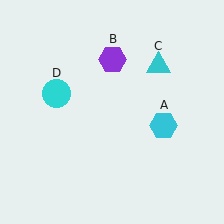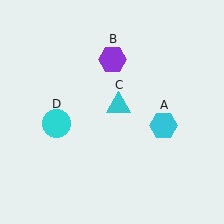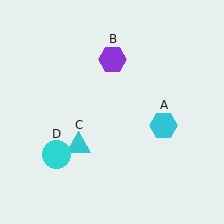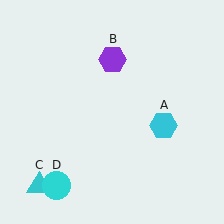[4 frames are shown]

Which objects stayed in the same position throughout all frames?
Cyan hexagon (object A) and purple hexagon (object B) remained stationary.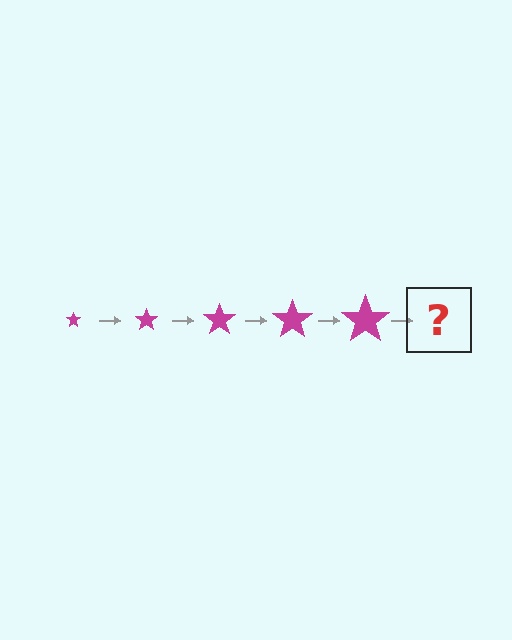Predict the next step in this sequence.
The next step is a magenta star, larger than the previous one.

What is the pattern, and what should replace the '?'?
The pattern is that the star gets progressively larger each step. The '?' should be a magenta star, larger than the previous one.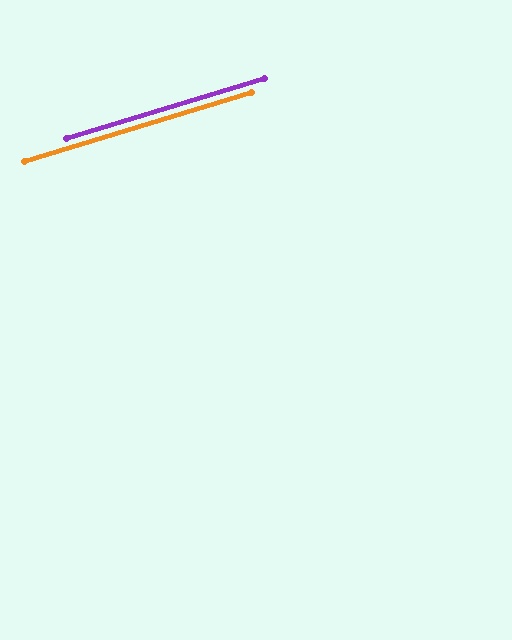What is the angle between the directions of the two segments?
Approximately 0 degrees.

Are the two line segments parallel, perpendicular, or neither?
Parallel — their directions differ by only 0.2°.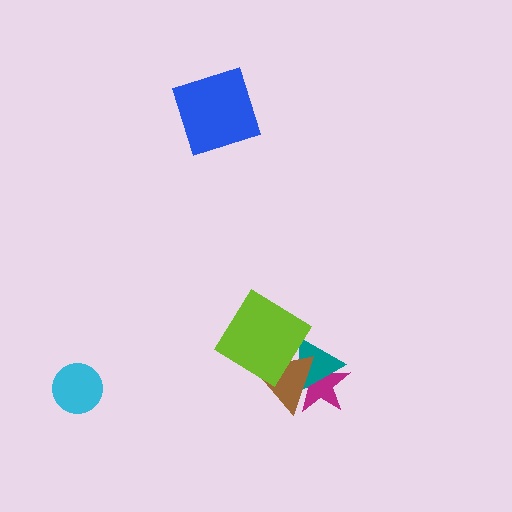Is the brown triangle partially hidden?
Yes, it is partially covered by another shape.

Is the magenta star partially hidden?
Yes, it is partially covered by another shape.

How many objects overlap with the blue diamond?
0 objects overlap with the blue diamond.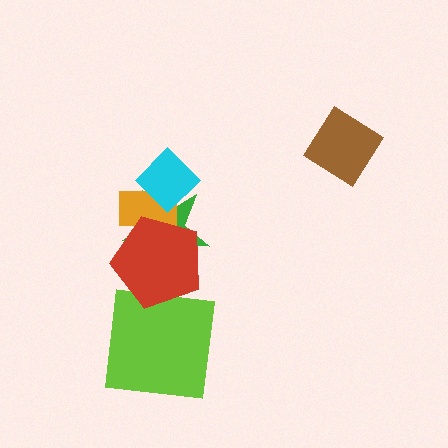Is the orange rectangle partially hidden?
Yes, it is partially covered by another shape.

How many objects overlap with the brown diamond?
0 objects overlap with the brown diamond.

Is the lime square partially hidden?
Yes, it is partially covered by another shape.